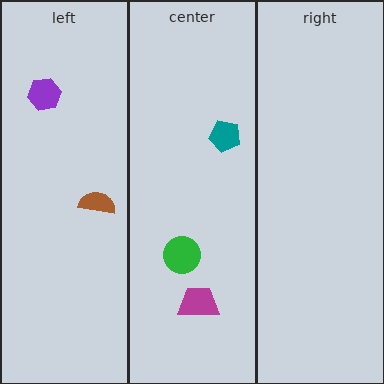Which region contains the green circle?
The center region.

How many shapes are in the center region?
3.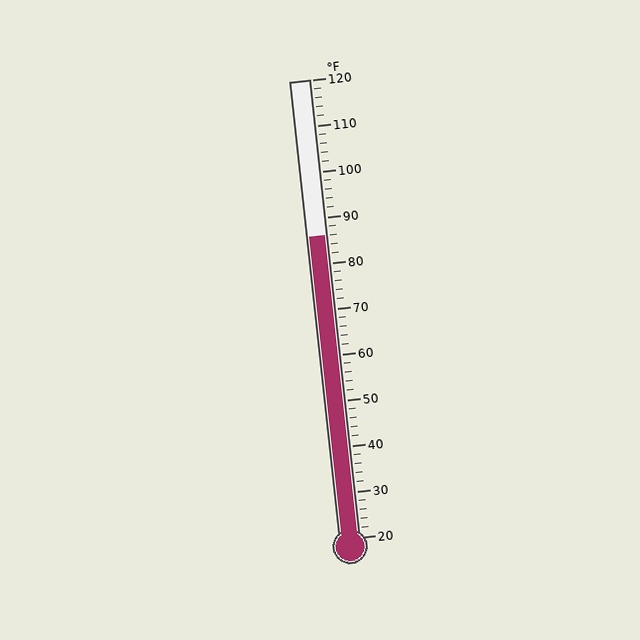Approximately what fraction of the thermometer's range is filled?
The thermometer is filled to approximately 65% of its range.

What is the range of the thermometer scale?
The thermometer scale ranges from 20°F to 120°F.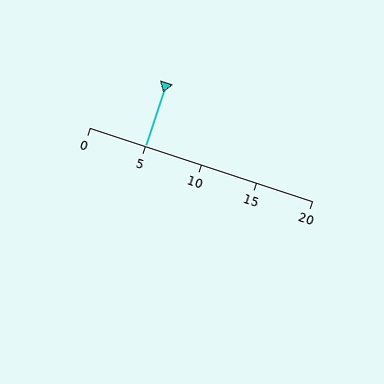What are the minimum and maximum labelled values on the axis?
The axis runs from 0 to 20.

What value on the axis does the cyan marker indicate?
The marker indicates approximately 5.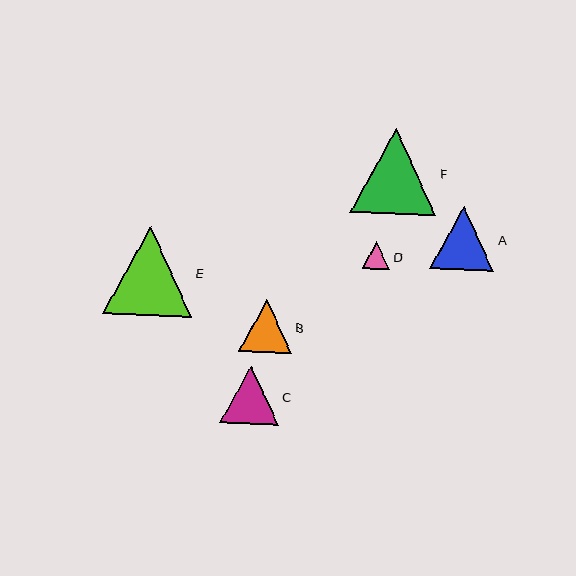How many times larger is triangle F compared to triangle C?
Triangle F is approximately 1.5 times the size of triangle C.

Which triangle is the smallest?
Triangle D is the smallest with a size of approximately 28 pixels.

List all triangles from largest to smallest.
From largest to smallest: E, F, A, C, B, D.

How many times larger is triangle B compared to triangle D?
Triangle B is approximately 1.9 times the size of triangle D.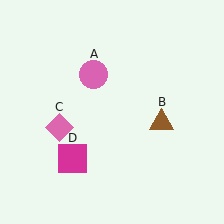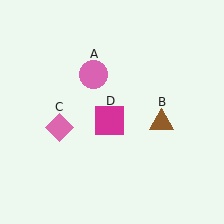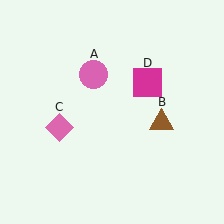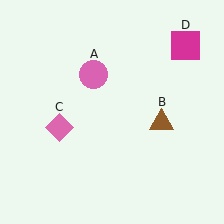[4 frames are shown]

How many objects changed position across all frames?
1 object changed position: magenta square (object D).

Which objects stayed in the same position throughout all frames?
Pink circle (object A) and brown triangle (object B) and pink diamond (object C) remained stationary.